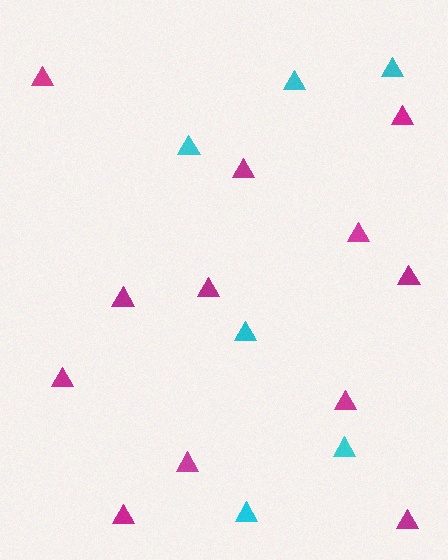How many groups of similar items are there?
There are 2 groups: one group of magenta triangles (12) and one group of cyan triangles (6).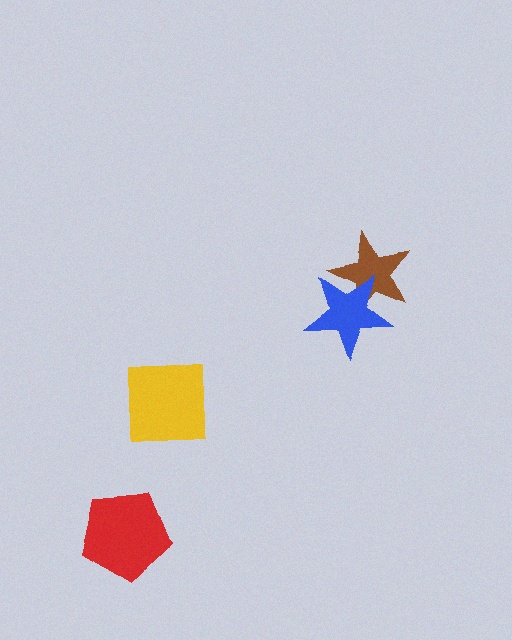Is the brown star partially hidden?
Yes, it is partially covered by another shape.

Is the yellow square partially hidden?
No, no other shape covers it.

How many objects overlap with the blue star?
1 object overlaps with the blue star.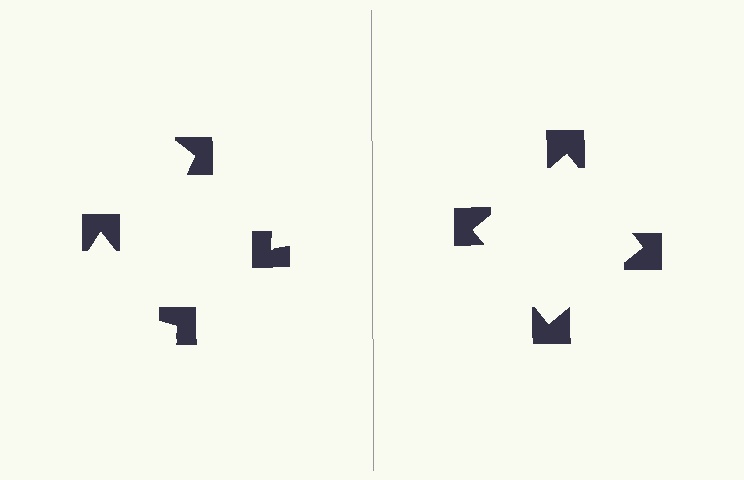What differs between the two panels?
The notched squares are positioned identically on both sides; only the wedge orientations differ. On the right they align to a square; on the left they are misaligned.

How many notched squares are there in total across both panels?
8 — 4 on each side.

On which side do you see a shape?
An illusory square appears on the right side. On the left side the wedge cuts are rotated, so no coherent shape forms.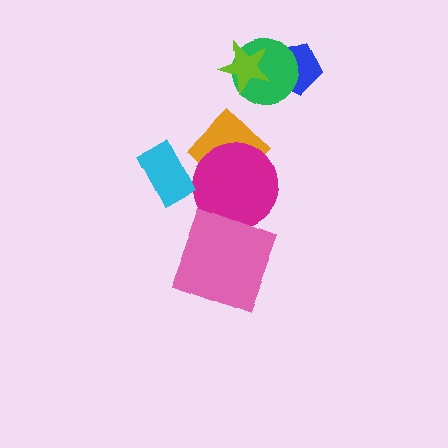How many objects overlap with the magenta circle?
2 objects overlap with the magenta circle.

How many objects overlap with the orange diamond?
1 object overlaps with the orange diamond.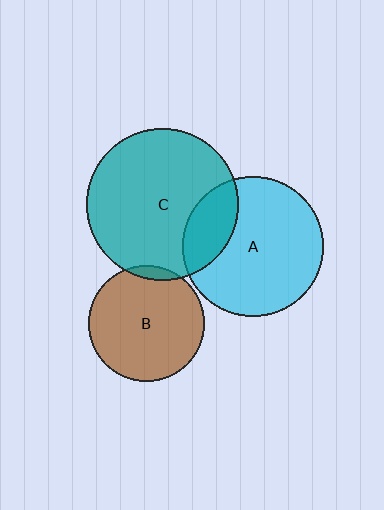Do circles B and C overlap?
Yes.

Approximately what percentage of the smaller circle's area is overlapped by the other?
Approximately 5%.